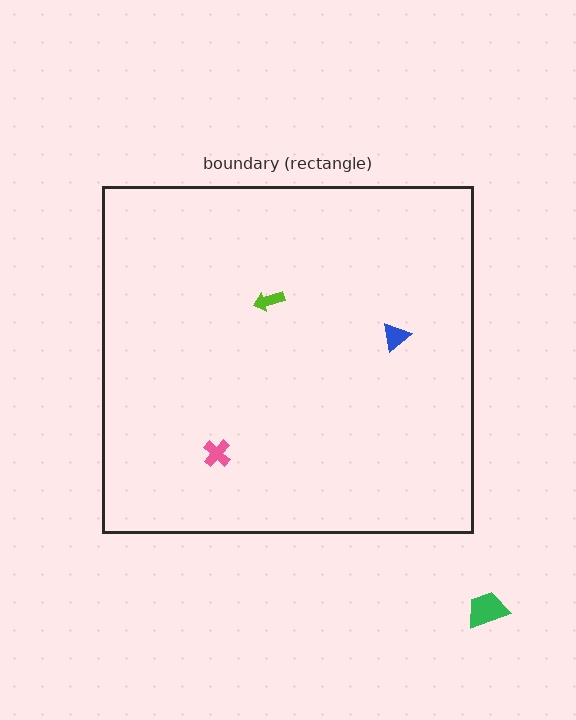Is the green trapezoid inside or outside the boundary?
Outside.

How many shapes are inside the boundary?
3 inside, 1 outside.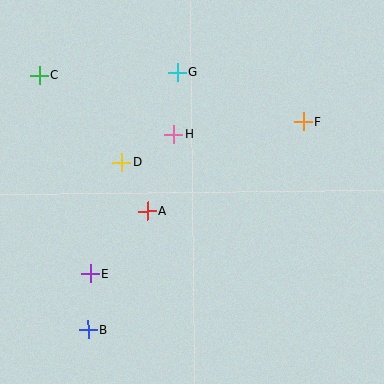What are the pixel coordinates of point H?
Point H is at (174, 135).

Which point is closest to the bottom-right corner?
Point F is closest to the bottom-right corner.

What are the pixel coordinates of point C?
Point C is at (39, 75).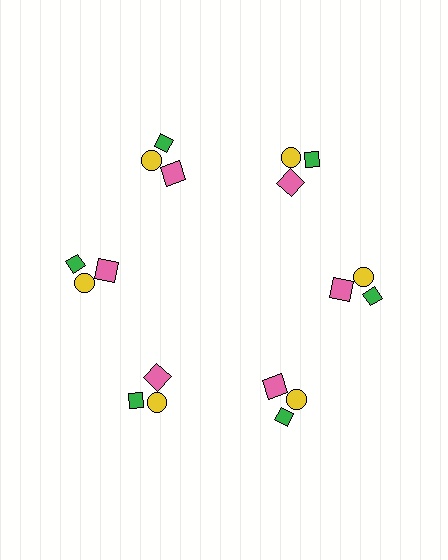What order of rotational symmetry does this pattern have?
This pattern has 6-fold rotational symmetry.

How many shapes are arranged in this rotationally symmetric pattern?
There are 18 shapes, arranged in 6 groups of 3.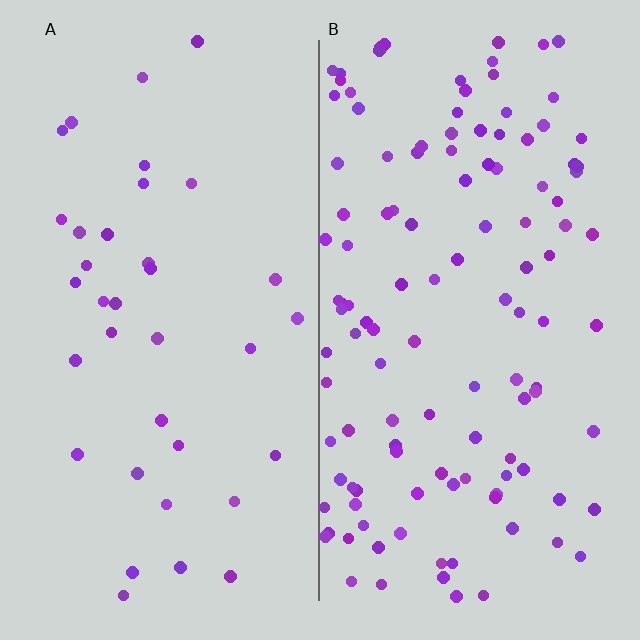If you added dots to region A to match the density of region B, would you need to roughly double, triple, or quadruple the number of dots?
Approximately triple.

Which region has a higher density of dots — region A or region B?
B (the right).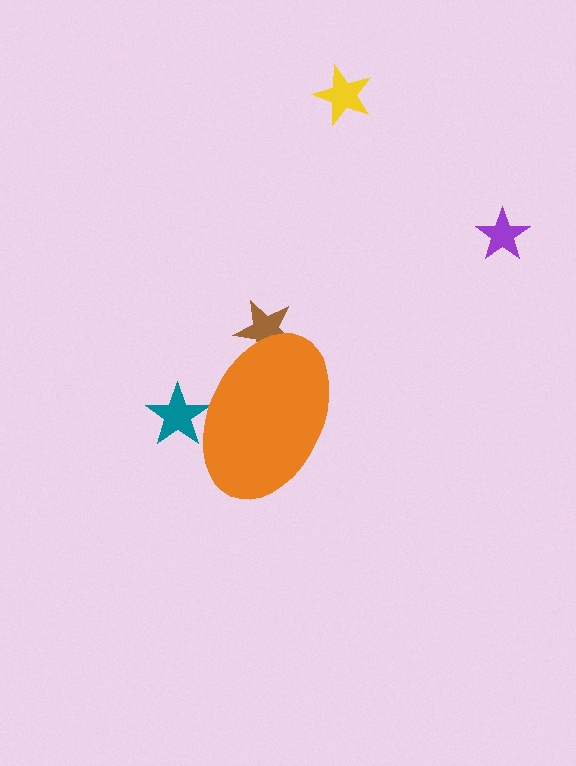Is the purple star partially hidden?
No, the purple star is fully visible.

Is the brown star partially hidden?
Yes, the brown star is partially hidden behind the orange ellipse.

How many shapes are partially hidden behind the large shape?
2 shapes are partially hidden.